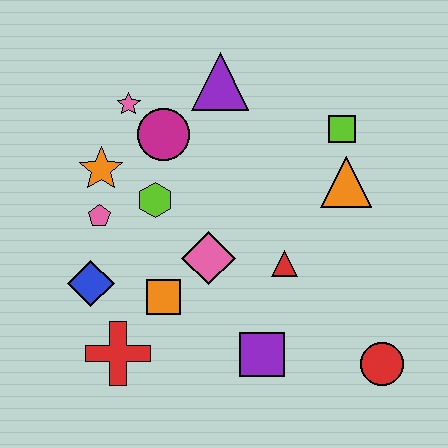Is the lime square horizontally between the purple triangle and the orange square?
No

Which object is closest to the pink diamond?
The orange square is closest to the pink diamond.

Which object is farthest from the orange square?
The lime square is farthest from the orange square.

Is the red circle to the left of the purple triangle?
No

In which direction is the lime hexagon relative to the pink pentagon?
The lime hexagon is to the right of the pink pentagon.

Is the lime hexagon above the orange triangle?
No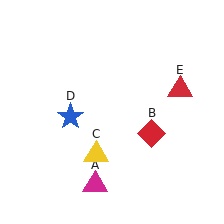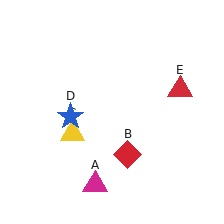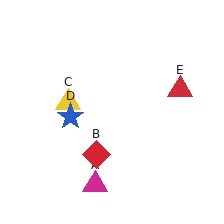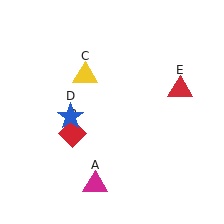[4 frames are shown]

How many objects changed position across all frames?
2 objects changed position: red diamond (object B), yellow triangle (object C).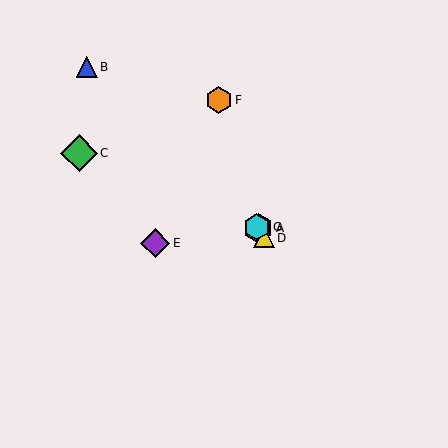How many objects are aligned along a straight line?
3 objects (A, D, G) are aligned along a straight line.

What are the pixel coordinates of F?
Object F is at (219, 100).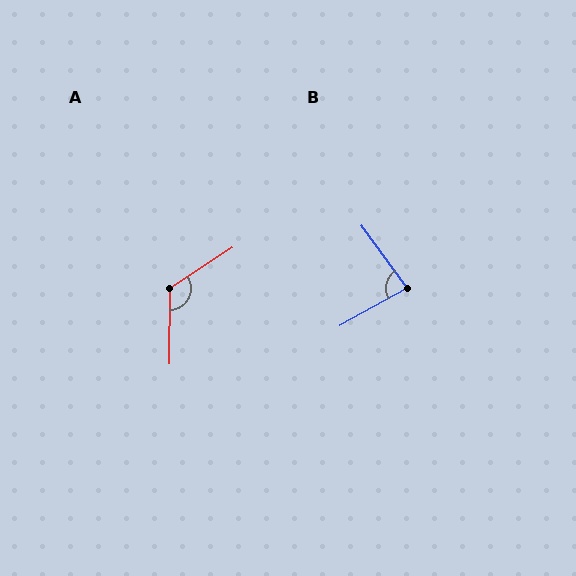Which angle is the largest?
A, at approximately 123 degrees.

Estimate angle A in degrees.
Approximately 123 degrees.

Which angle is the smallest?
B, at approximately 83 degrees.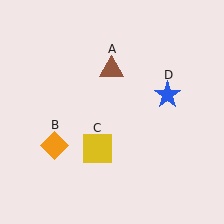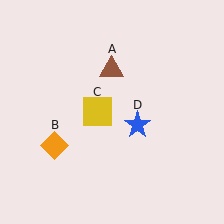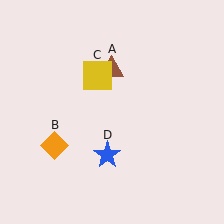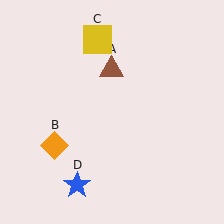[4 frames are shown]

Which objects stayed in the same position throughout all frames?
Brown triangle (object A) and orange diamond (object B) remained stationary.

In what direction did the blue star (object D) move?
The blue star (object D) moved down and to the left.